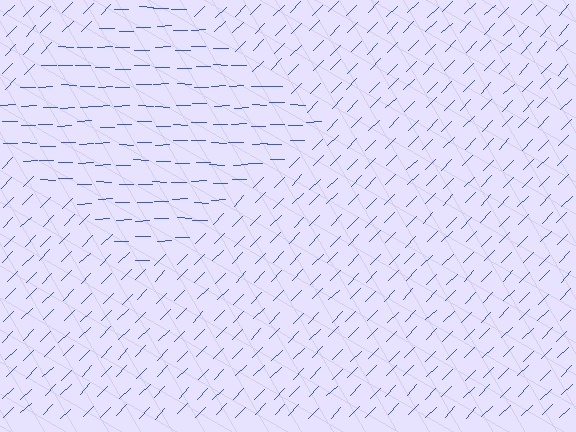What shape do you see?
I see a diamond.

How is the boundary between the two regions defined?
The boundary is defined purely by a change in line orientation (approximately 45 degrees difference). All lines are the same color and thickness.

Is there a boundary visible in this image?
Yes, there is a texture boundary formed by a change in line orientation.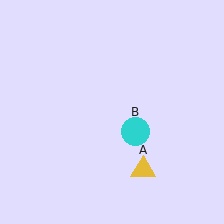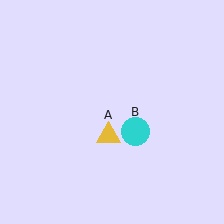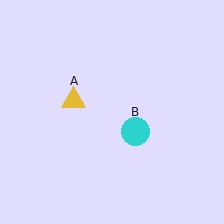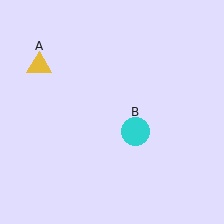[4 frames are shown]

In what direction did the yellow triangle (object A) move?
The yellow triangle (object A) moved up and to the left.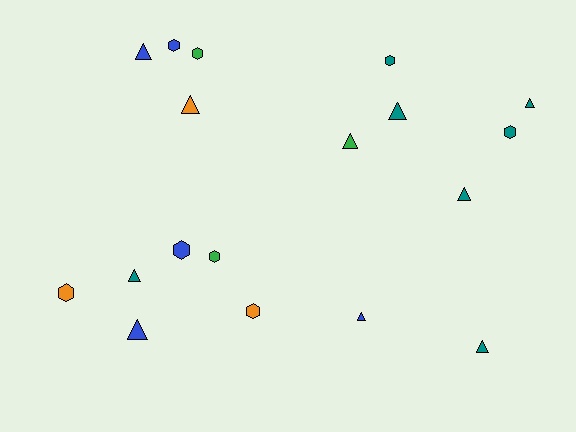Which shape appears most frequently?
Triangle, with 10 objects.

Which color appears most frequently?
Teal, with 7 objects.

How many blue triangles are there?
There are 3 blue triangles.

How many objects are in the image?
There are 18 objects.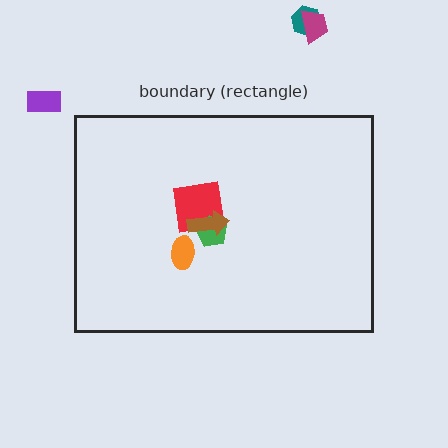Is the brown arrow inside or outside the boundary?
Inside.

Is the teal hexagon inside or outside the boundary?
Outside.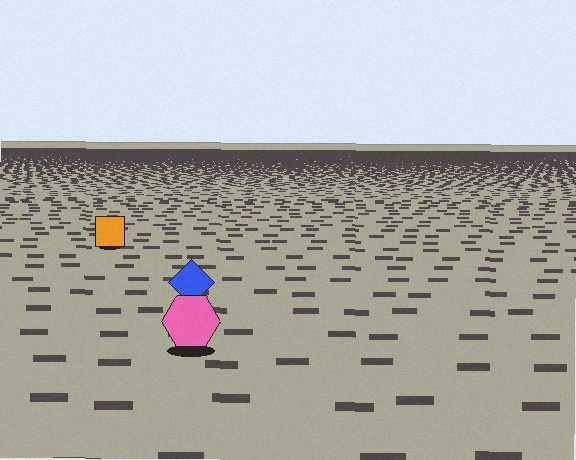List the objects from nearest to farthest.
From nearest to farthest: the pink hexagon, the blue diamond, the orange square.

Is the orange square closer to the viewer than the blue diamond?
No. The blue diamond is closer — you can tell from the texture gradient: the ground texture is coarser near it.